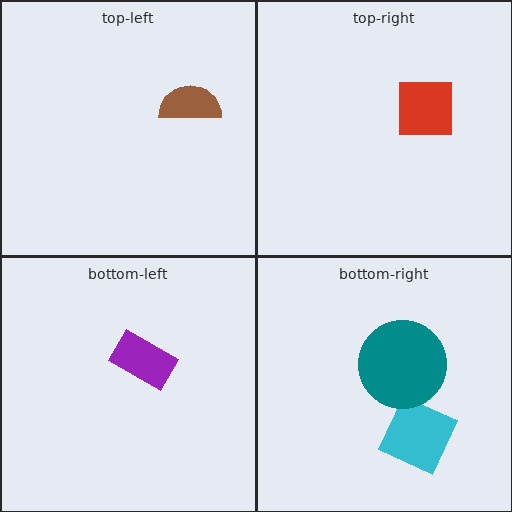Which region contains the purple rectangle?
The bottom-left region.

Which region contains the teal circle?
The bottom-right region.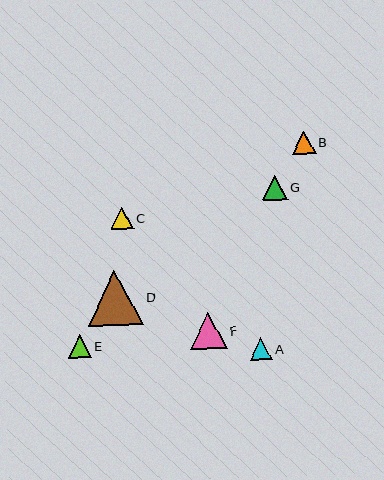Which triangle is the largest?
Triangle D is the largest with a size of approximately 56 pixels.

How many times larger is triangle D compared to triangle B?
Triangle D is approximately 2.3 times the size of triangle B.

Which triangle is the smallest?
Triangle A is the smallest with a size of approximately 22 pixels.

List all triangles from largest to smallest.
From largest to smallest: D, F, G, B, E, C, A.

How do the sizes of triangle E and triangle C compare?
Triangle E and triangle C are approximately the same size.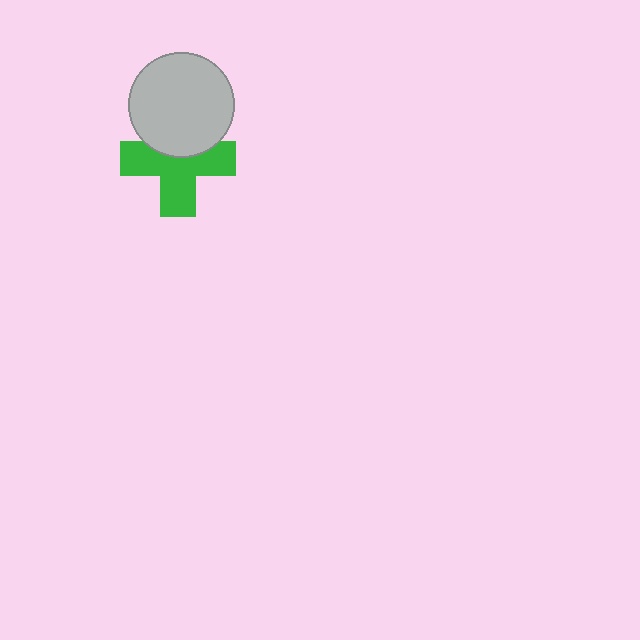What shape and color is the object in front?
The object in front is a light gray circle.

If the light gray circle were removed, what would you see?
You would see the complete green cross.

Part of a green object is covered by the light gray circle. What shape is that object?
It is a cross.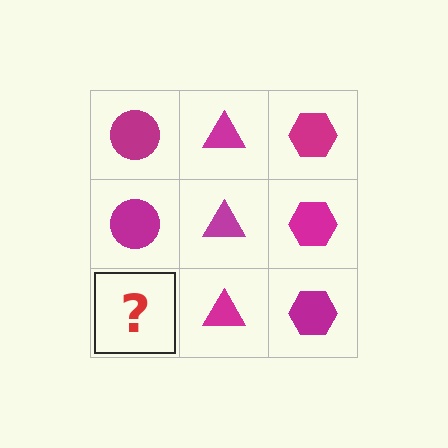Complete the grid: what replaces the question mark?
The question mark should be replaced with a magenta circle.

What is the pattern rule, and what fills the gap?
The rule is that each column has a consistent shape. The gap should be filled with a magenta circle.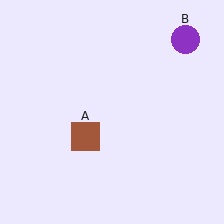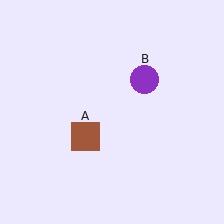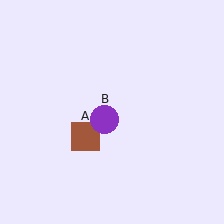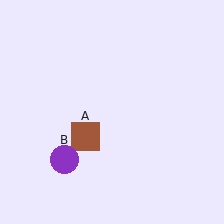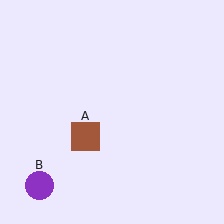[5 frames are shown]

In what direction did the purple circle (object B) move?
The purple circle (object B) moved down and to the left.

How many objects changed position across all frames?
1 object changed position: purple circle (object B).